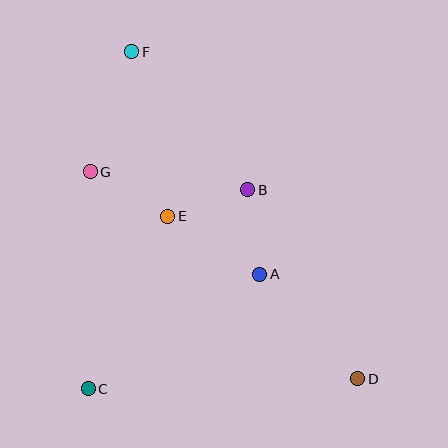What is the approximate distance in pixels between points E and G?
The distance between E and G is approximately 89 pixels.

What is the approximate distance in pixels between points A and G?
The distance between A and G is approximately 198 pixels.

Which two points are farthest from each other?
Points D and F are farthest from each other.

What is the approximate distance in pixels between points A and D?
The distance between A and D is approximately 143 pixels.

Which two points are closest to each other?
Points B and E are closest to each other.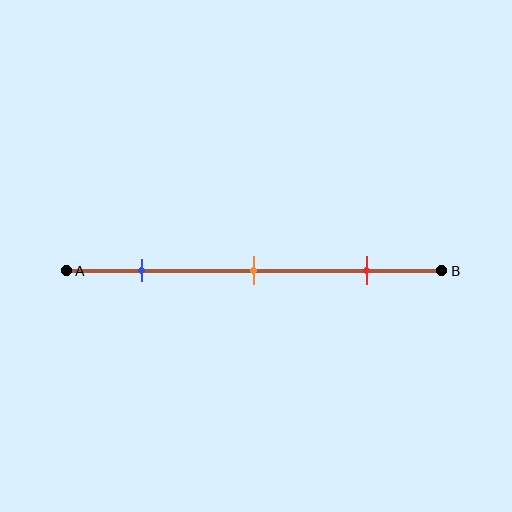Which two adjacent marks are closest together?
The blue and orange marks are the closest adjacent pair.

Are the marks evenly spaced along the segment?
Yes, the marks are approximately evenly spaced.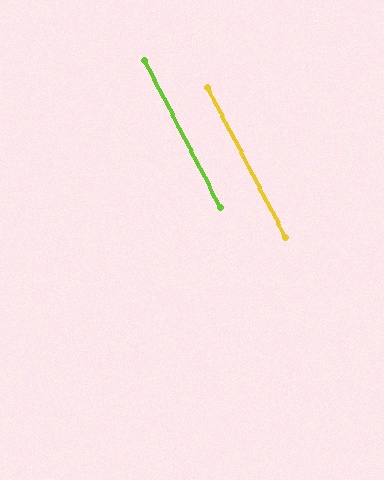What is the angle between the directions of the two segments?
Approximately 0 degrees.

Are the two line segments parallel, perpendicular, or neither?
Parallel — their directions differ by only 0.0°.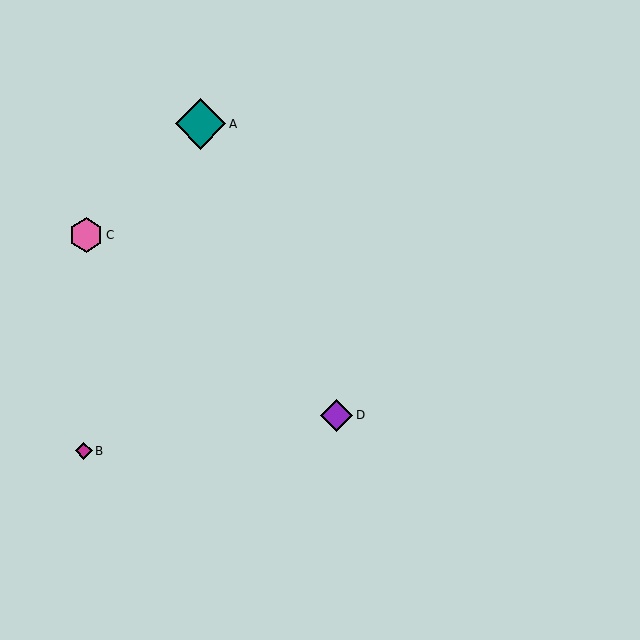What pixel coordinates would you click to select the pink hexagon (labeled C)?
Click at (86, 235) to select the pink hexagon C.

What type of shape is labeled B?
Shape B is a magenta diamond.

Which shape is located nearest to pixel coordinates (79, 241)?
The pink hexagon (labeled C) at (86, 235) is nearest to that location.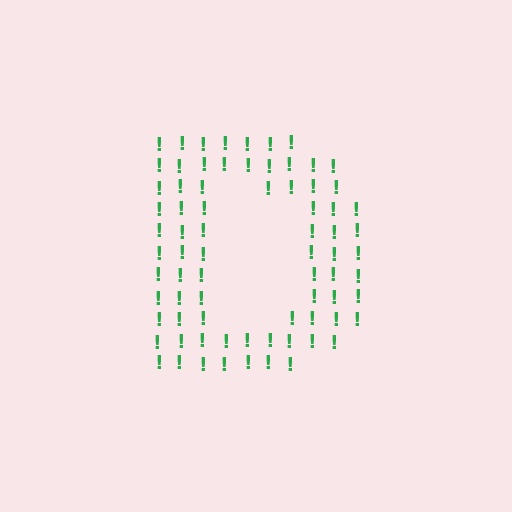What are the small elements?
The small elements are exclamation marks.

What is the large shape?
The large shape is the letter D.